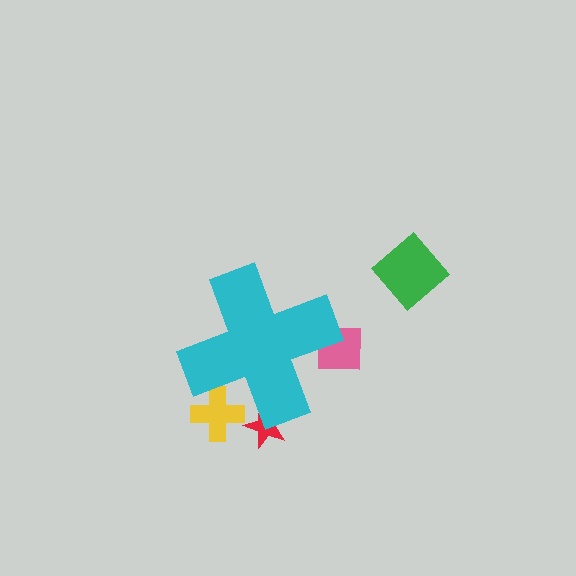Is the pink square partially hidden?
Yes, the pink square is partially hidden behind the cyan cross.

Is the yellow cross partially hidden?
Yes, the yellow cross is partially hidden behind the cyan cross.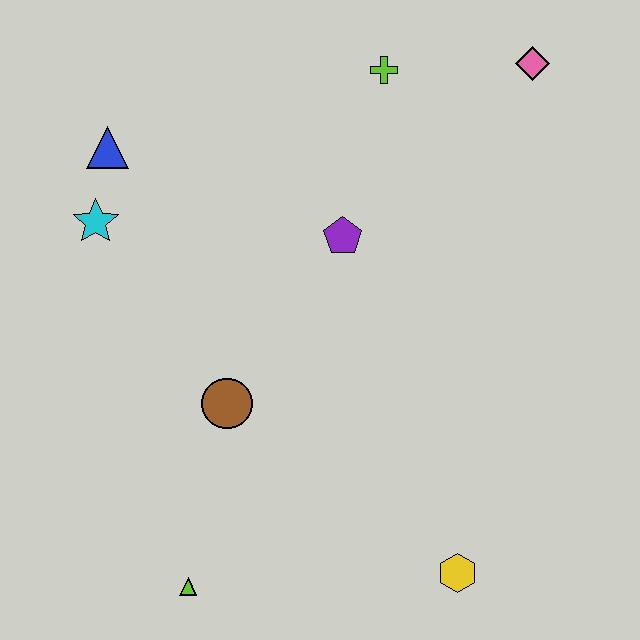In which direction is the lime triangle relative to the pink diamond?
The lime triangle is below the pink diamond.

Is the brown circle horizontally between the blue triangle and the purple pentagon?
Yes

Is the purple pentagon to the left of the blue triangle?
No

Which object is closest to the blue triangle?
The cyan star is closest to the blue triangle.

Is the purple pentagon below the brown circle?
No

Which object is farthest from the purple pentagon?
The lime triangle is farthest from the purple pentagon.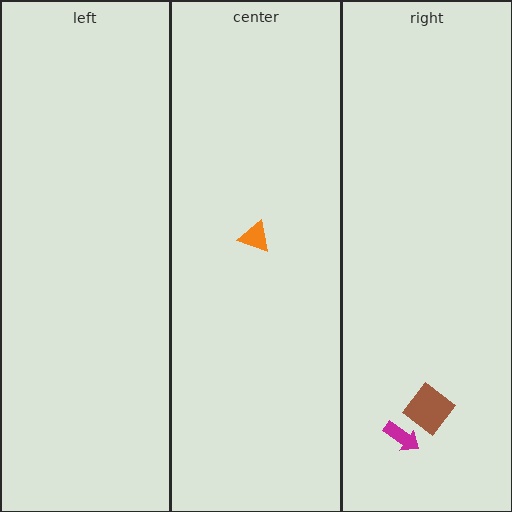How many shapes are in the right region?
2.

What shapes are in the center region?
The orange triangle.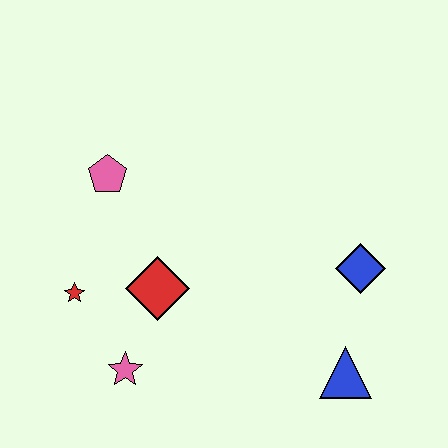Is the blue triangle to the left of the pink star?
No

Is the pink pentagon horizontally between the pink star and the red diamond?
No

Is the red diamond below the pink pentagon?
Yes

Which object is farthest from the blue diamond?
The red star is farthest from the blue diamond.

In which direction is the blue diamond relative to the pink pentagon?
The blue diamond is to the right of the pink pentagon.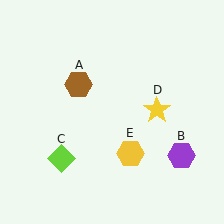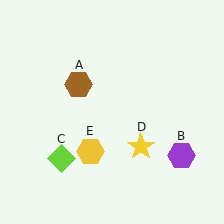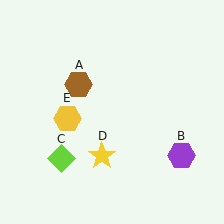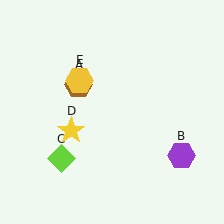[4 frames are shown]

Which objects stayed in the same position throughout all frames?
Brown hexagon (object A) and purple hexagon (object B) and lime diamond (object C) remained stationary.